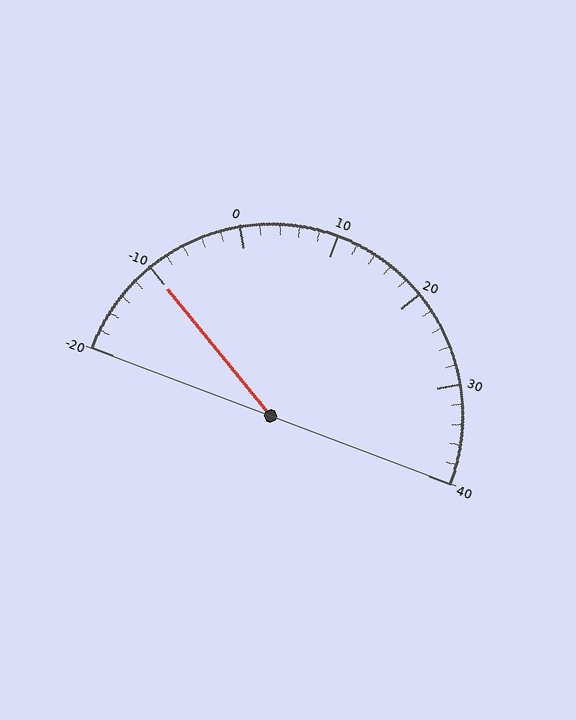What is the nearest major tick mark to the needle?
The nearest major tick mark is -10.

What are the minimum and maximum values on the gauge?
The gauge ranges from -20 to 40.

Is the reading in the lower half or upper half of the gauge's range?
The reading is in the lower half of the range (-20 to 40).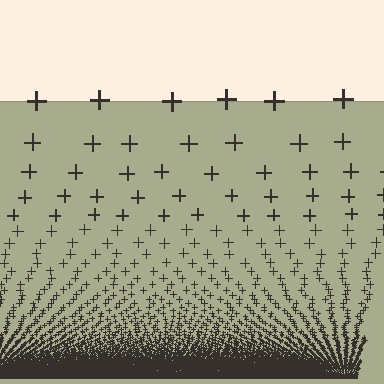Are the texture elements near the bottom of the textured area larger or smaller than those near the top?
Smaller. The gradient is inverted — elements near the bottom are smaller and denser.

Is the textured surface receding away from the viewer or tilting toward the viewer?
The surface appears to tilt toward the viewer. Texture elements get larger and sparser toward the top.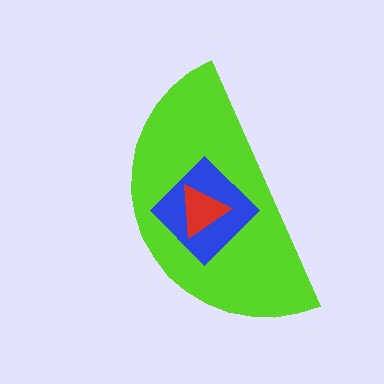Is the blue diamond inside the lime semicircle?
Yes.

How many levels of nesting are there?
3.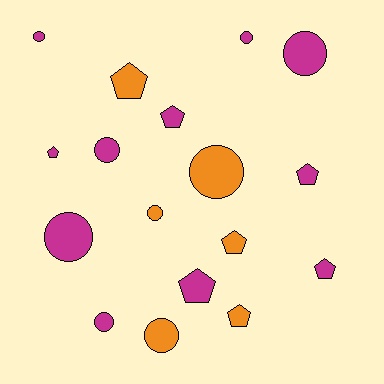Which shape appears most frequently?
Circle, with 9 objects.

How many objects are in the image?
There are 17 objects.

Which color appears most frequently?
Magenta, with 11 objects.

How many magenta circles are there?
There are 6 magenta circles.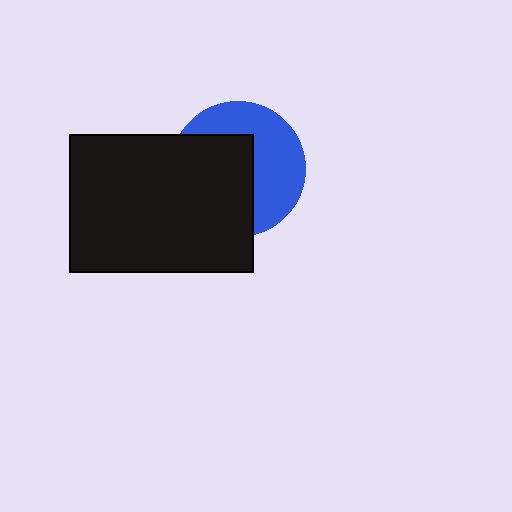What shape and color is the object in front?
The object in front is a black rectangle.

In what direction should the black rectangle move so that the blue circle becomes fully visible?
The black rectangle should move left. That is the shortest direction to clear the overlap and leave the blue circle fully visible.